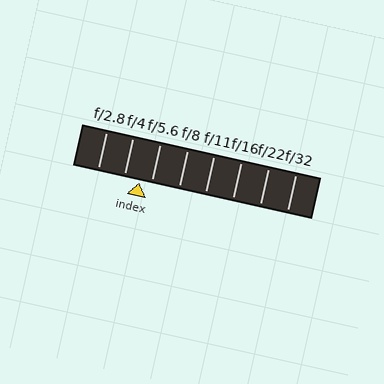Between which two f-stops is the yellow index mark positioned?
The index mark is between f/4 and f/5.6.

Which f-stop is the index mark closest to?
The index mark is closest to f/5.6.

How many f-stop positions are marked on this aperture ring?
There are 8 f-stop positions marked.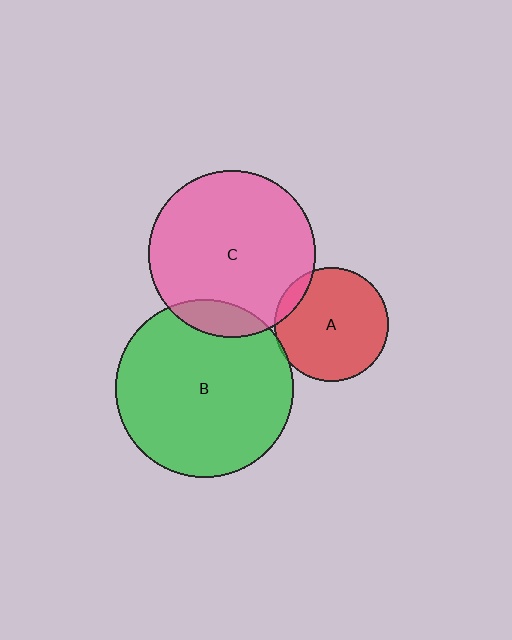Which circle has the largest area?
Circle B (green).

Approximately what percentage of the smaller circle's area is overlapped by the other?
Approximately 5%.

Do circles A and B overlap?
Yes.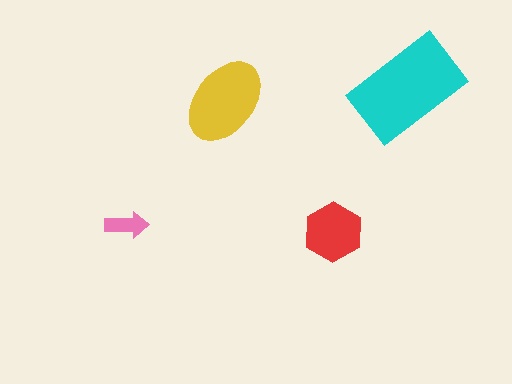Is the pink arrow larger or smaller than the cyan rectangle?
Smaller.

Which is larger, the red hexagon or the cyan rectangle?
The cyan rectangle.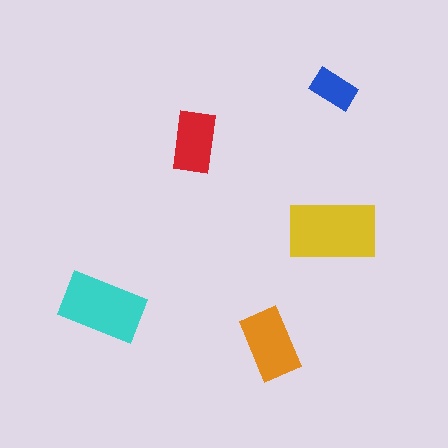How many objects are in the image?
There are 5 objects in the image.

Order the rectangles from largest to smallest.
the yellow one, the cyan one, the orange one, the red one, the blue one.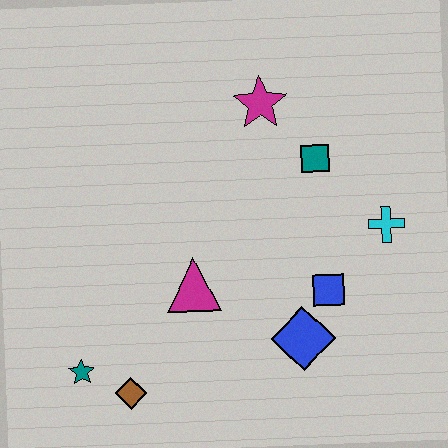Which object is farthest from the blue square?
The teal star is farthest from the blue square.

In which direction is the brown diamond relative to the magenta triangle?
The brown diamond is below the magenta triangle.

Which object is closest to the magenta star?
The teal square is closest to the magenta star.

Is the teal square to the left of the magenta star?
No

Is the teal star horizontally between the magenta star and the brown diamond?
No